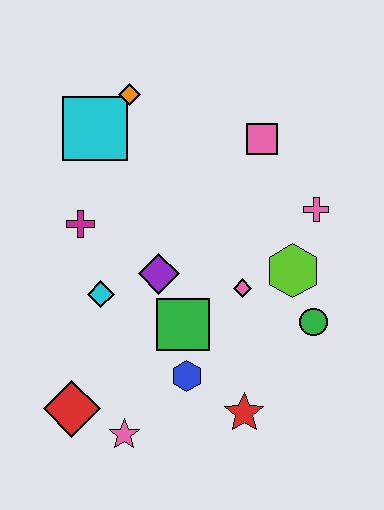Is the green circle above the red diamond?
Yes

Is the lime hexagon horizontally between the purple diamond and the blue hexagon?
No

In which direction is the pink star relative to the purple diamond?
The pink star is below the purple diamond.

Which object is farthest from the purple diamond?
The orange diamond is farthest from the purple diamond.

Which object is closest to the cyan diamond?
The purple diamond is closest to the cyan diamond.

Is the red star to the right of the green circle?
No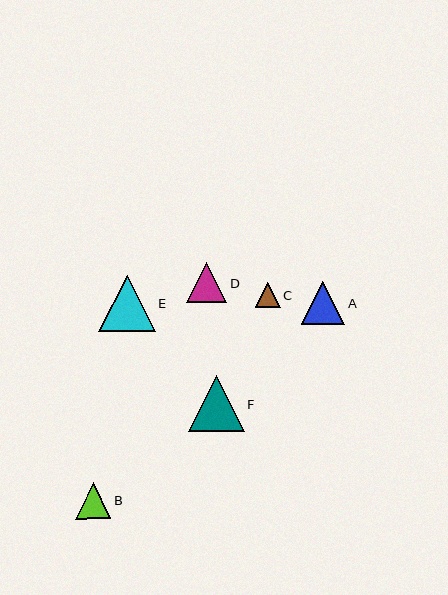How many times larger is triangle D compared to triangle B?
Triangle D is approximately 1.1 times the size of triangle B.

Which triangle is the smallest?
Triangle C is the smallest with a size of approximately 25 pixels.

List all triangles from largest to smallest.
From largest to smallest: E, F, A, D, B, C.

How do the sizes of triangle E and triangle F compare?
Triangle E and triangle F are approximately the same size.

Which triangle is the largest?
Triangle E is the largest with a size of approximately 56 pixels.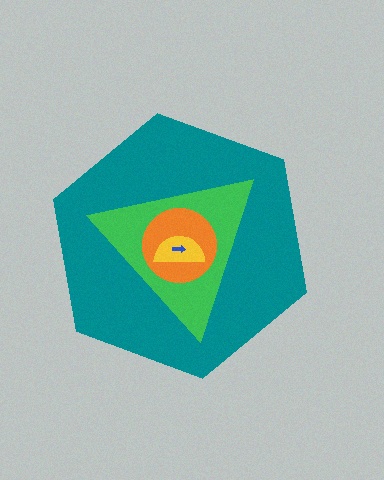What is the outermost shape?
The teal hexagon.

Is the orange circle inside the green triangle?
Yes.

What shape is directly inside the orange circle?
The yellow semicircle.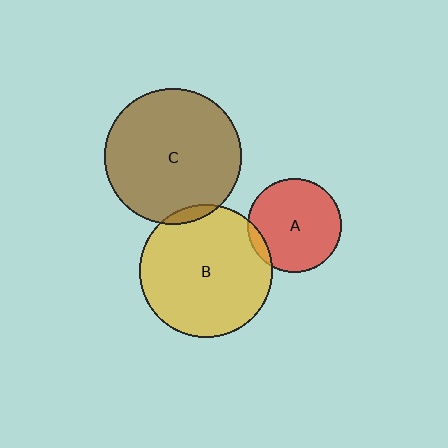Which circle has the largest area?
Circle C (brown).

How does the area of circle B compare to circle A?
Approximately 2.0 times.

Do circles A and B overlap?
Yes.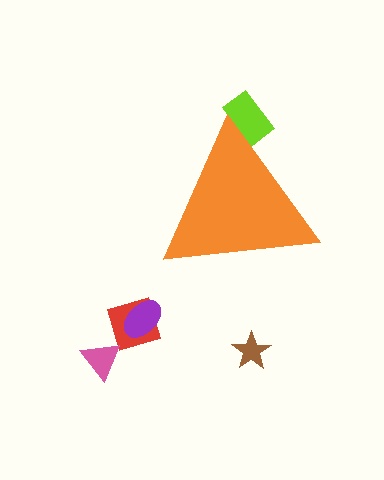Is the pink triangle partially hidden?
No, the pink triangle is fully visible.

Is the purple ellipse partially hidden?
No, the purple ellipse is fully visible.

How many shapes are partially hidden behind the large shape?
1 shape is partially hidden.